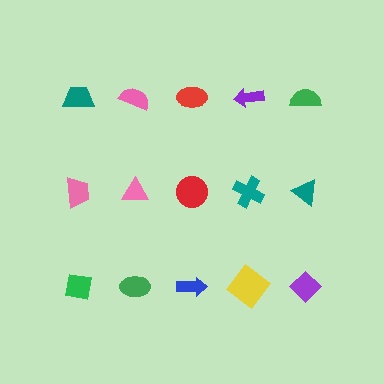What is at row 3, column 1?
A green square.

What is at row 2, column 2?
A pink triangle.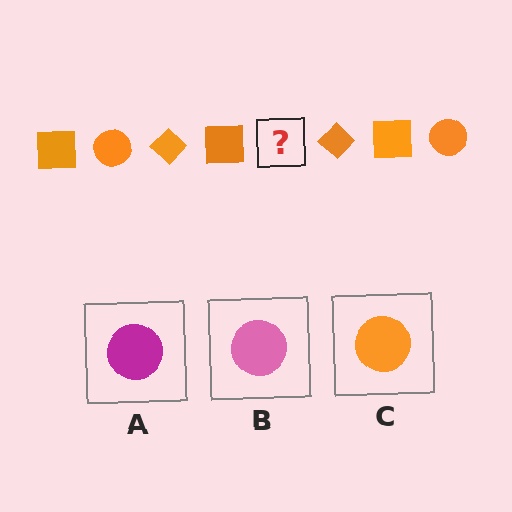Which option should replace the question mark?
Option C.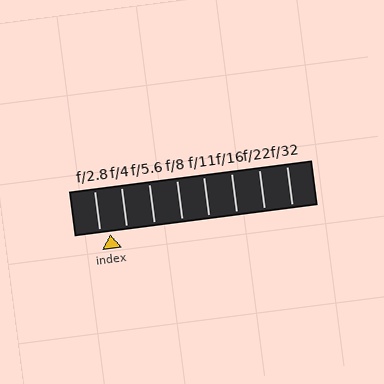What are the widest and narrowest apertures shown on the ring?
The widest aperture shown is f/2.8 and the narrowest is f/32.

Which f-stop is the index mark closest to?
The index mark is closest to f/2.8.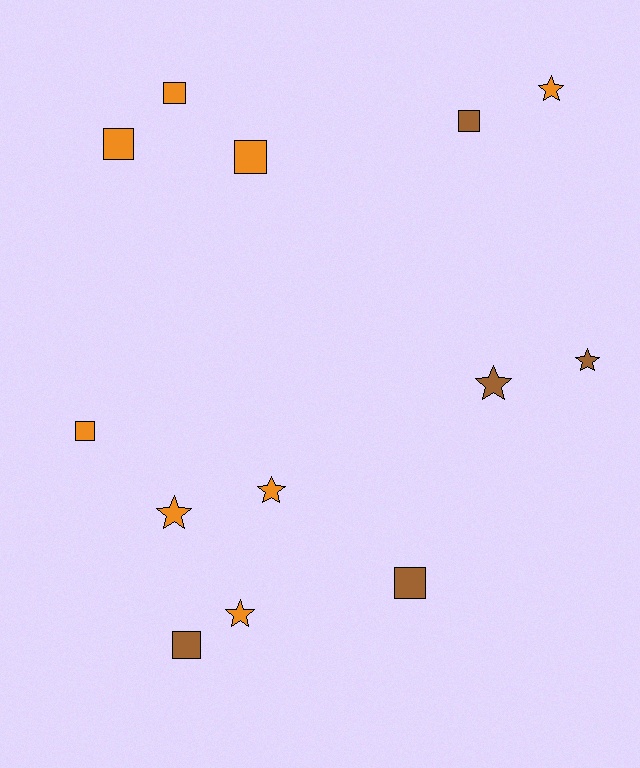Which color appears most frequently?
Orange, with 8 objects.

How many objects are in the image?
There are 13 objects.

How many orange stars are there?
There are 4 orange stars.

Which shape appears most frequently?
Square, with 7 objects.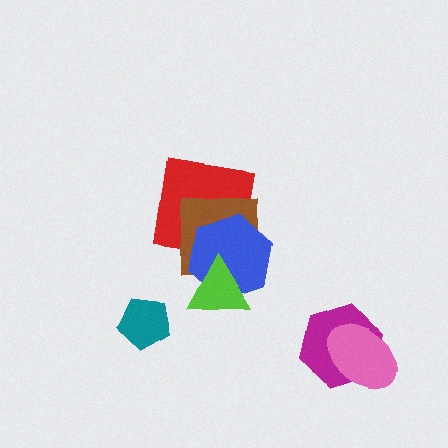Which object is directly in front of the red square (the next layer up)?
The brown square is directly in front of the red square.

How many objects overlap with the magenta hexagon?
1 object overlaps with the magenta hexagon.